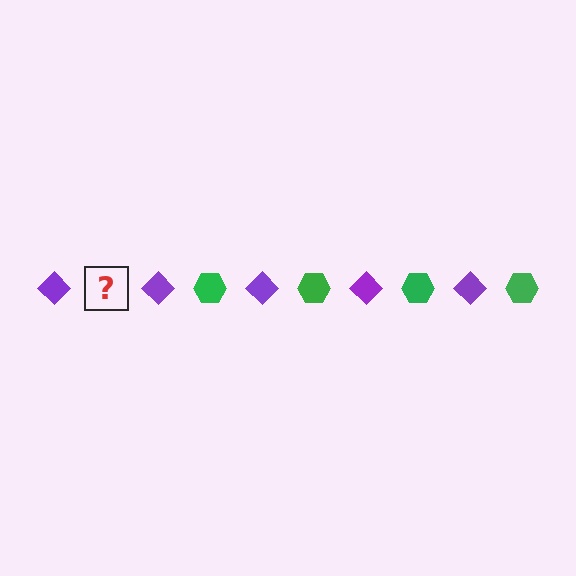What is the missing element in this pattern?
The missing element is a green hexagon.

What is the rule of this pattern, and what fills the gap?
The rule is that the pattern alternates between purple diamond and green hexagon. The gap should be filled with a green hexagon.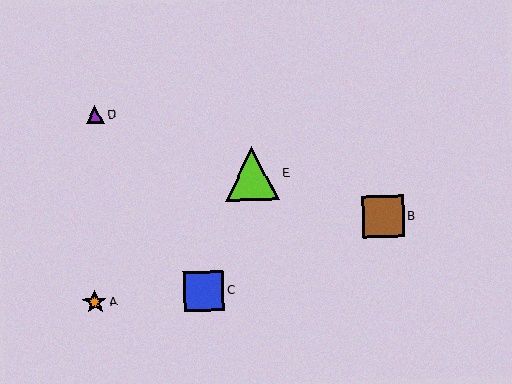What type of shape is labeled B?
Shape B is a brown square.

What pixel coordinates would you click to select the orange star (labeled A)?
Click at (95, 302) to select the orange star A.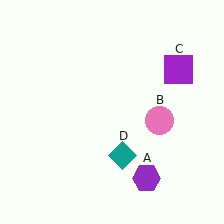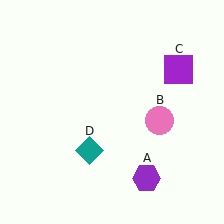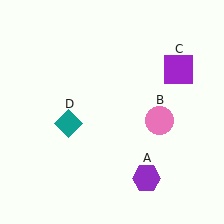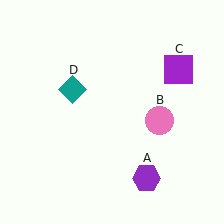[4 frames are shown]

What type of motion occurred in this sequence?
The teal diamond (object D) rotated clockwise around the center of the scene.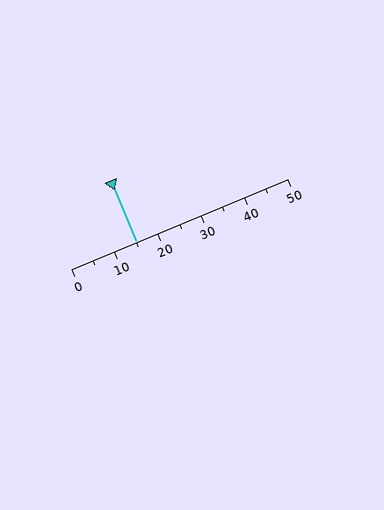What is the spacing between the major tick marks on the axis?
The major ticks are spaced 10 apart.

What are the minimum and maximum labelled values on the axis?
The axis runs from 0 to 50.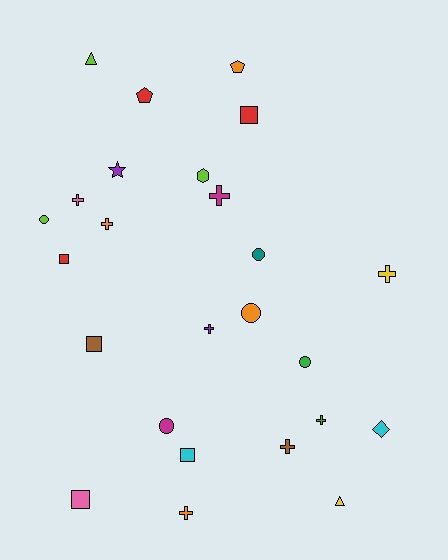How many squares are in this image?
There are 5 squares.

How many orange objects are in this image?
There are 4 orange objects.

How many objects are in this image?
There are 25 objects.